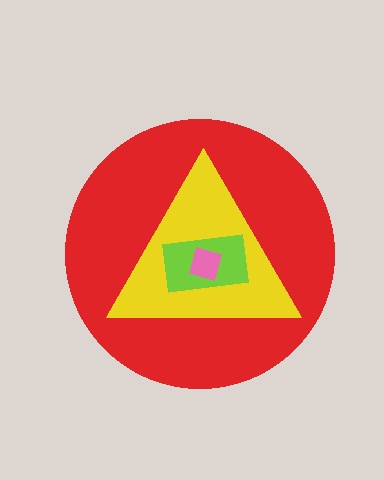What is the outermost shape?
The red circle.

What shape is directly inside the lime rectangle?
The pink square.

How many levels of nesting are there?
4.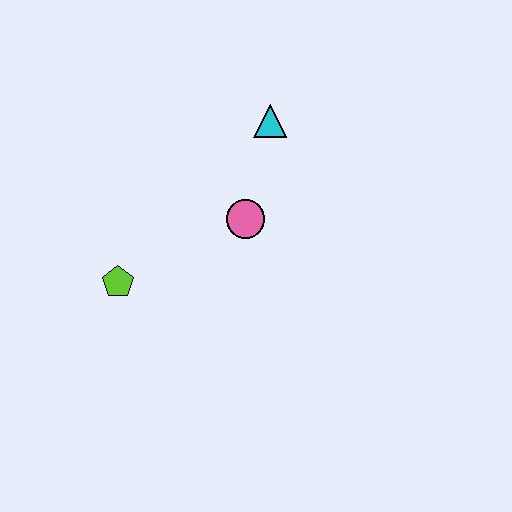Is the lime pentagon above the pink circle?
No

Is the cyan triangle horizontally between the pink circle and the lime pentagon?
No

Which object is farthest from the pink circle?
The lime pentagon is farthest from the pink circle.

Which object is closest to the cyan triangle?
The pink circle is closest to the cyan triangle.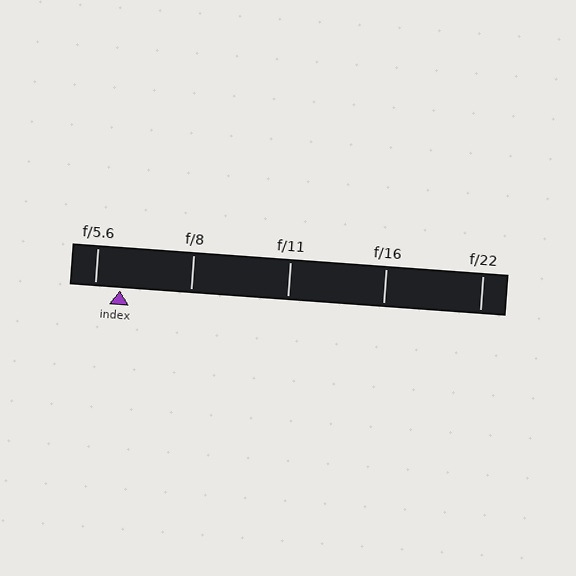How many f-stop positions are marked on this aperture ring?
There are 5 f-stop positions marked.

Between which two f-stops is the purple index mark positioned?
The index mark is between f/5.6 and f/8.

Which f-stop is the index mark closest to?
The index mark is closest to f/5.6.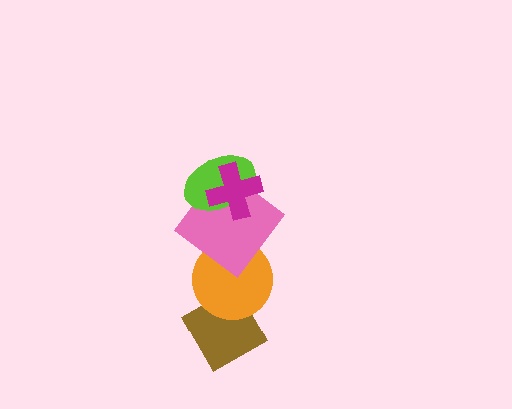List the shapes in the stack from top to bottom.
From top to bottom: the magenta cross, the lime ellipse, the pink diamond, the orange circle, the brown diamond.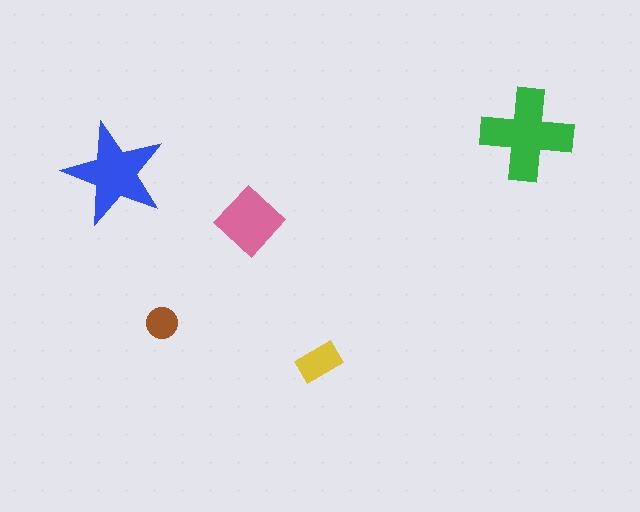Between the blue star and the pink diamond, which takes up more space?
The blue star.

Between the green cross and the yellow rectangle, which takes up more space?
The green cross.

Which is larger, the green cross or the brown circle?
The green cross.